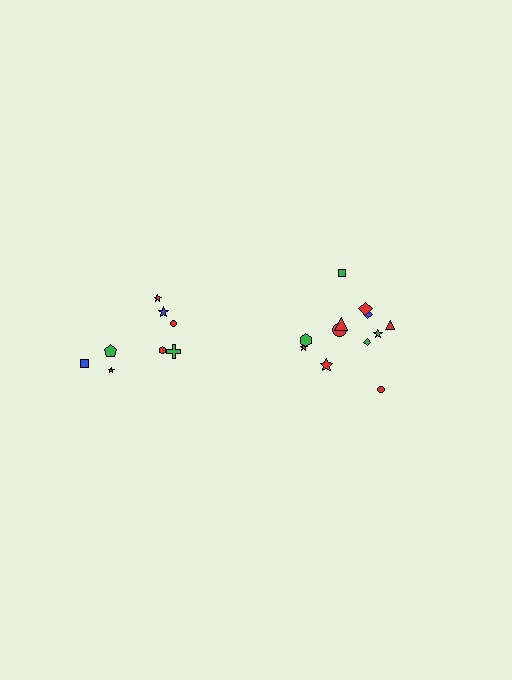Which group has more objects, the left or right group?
The right group.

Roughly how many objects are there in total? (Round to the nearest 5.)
Roughly 20 objects in total.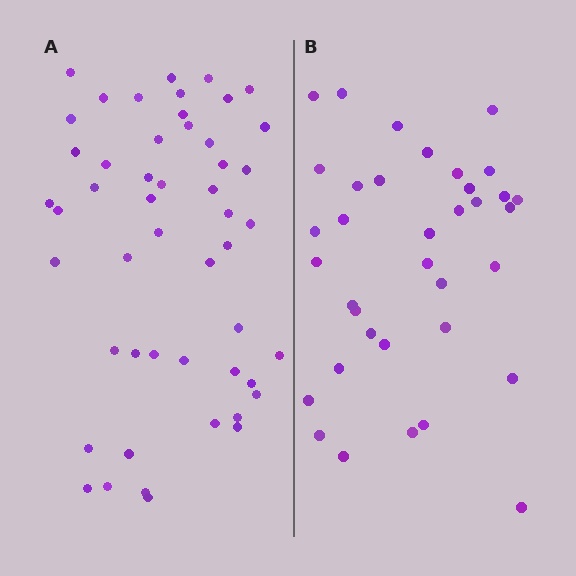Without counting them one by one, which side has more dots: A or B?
Region A (the left region) has more dots.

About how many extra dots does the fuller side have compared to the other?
Region A has approximately 15 more dots than region B.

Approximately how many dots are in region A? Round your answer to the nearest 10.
About 50 dots.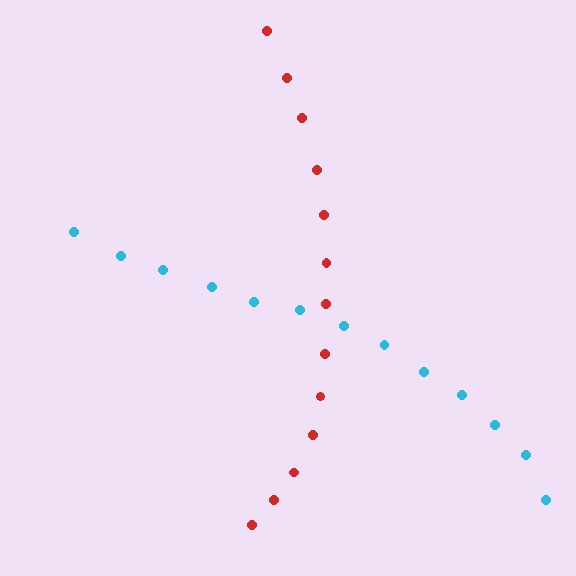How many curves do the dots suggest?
There are 2 distinct paths.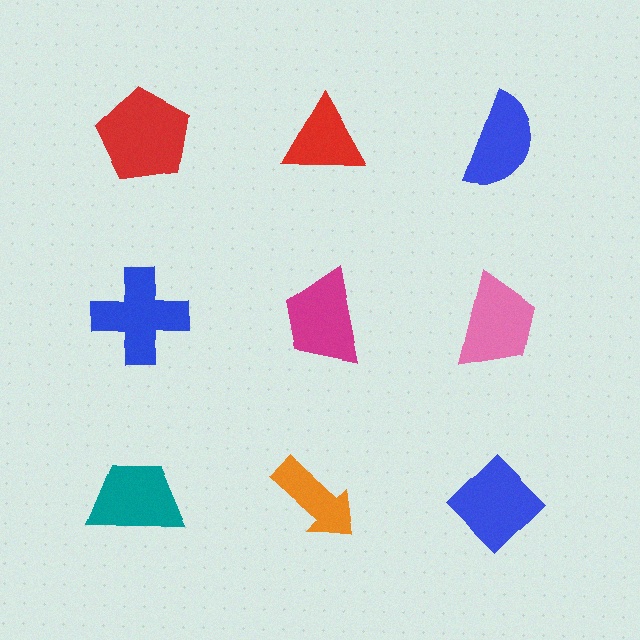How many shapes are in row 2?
3 shapes.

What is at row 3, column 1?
A teal trapezoid.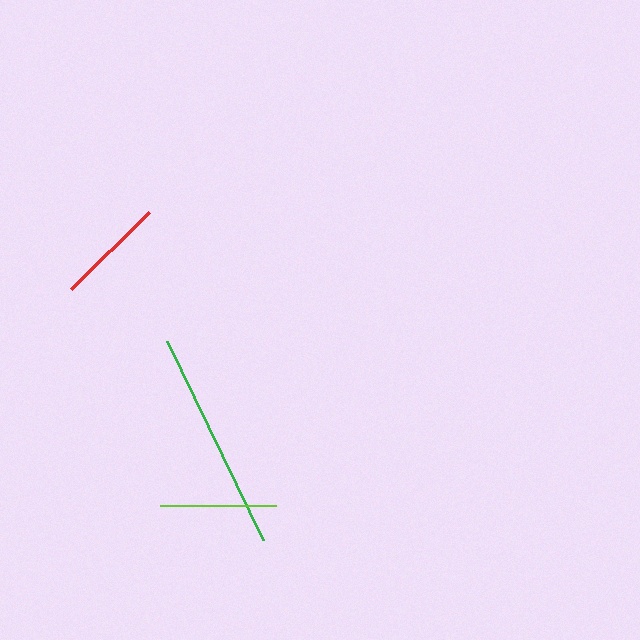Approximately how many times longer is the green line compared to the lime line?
The green line is approximately 1.9 times the length of the lime line.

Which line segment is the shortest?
The red line is the shortest at approximately 110 pixels.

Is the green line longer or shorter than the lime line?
The green line is longer than the lime line.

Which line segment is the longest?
The green line is the longest at approximately 221 pixels.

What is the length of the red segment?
The red segment is approximately 110 pixels long.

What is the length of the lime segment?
The lime segment is approximately 115 pixels long.